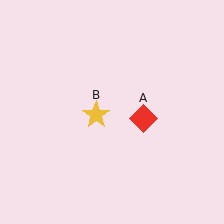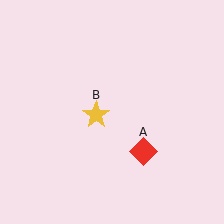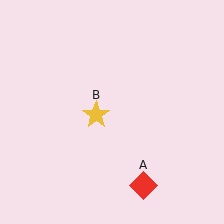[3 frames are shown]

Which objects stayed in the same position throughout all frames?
Yellow star (object B) remained stationary.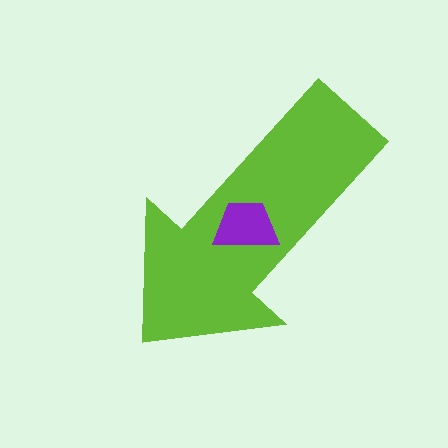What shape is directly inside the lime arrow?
The purple trapezoid.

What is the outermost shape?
The lime arrow.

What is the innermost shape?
The purple trapezoid.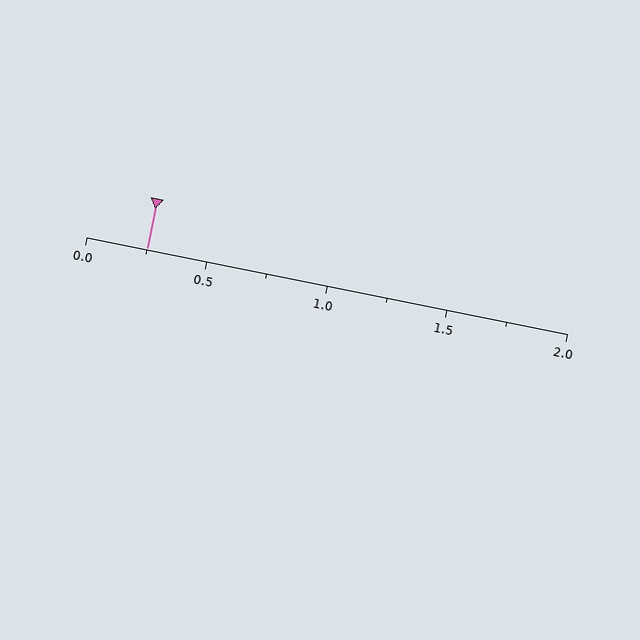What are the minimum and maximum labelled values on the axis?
The axis runs from 0.0 to 2.0.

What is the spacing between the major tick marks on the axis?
The major ticks are spaced 0.5 apart.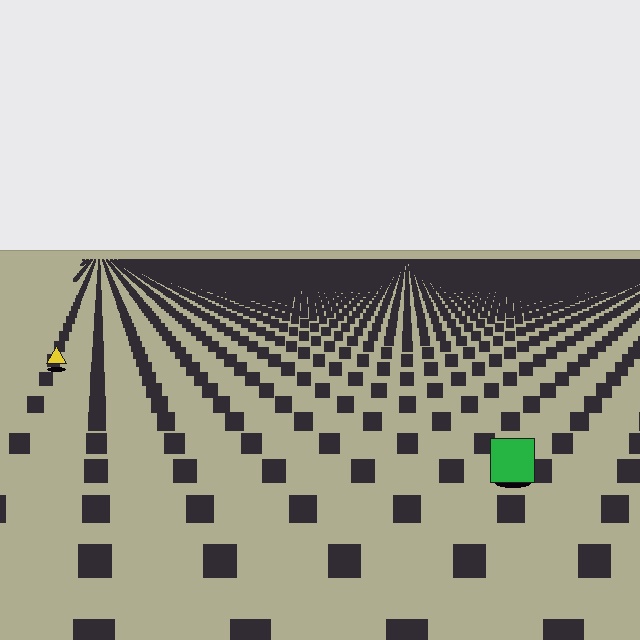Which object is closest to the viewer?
The green square is closest. The texture marks near it are larger and more spread out.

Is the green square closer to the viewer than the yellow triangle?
Yes. The green square is closer — you can tell from the texture gradient: the ground texture is coarser near it.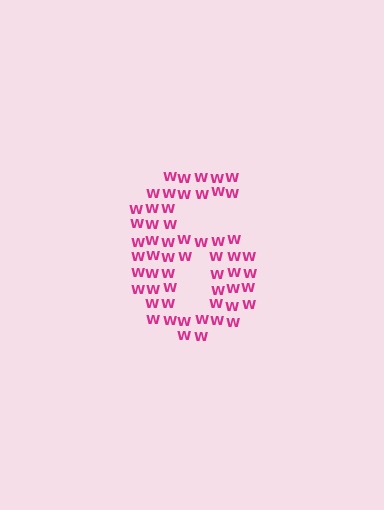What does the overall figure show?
The overall figure shows the digit 6.